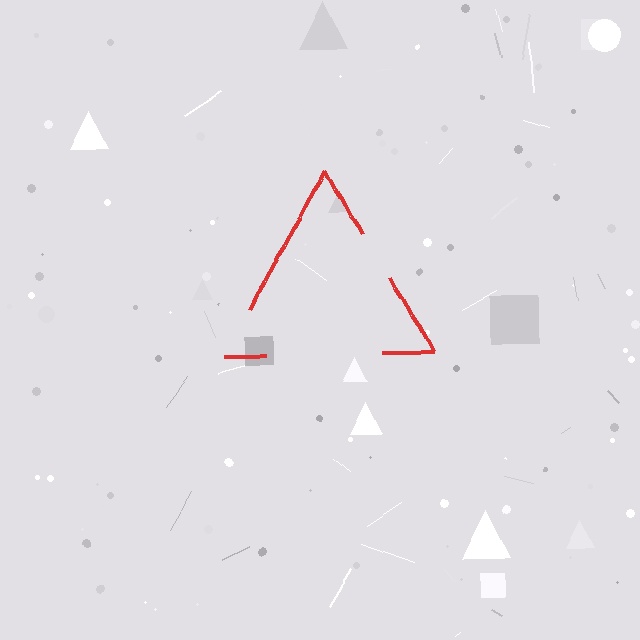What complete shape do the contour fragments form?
The contour fragments form a triangle.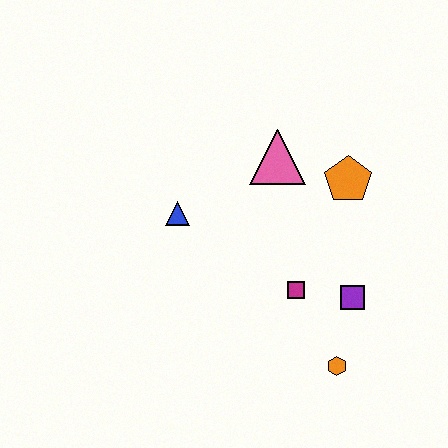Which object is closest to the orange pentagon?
The pink triangle is closest to the orange pentagon.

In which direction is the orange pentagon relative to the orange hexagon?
The orange pentagon is above the orange hexagon.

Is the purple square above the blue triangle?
No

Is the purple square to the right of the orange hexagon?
Yes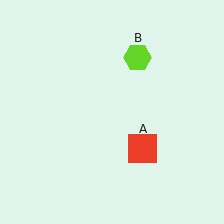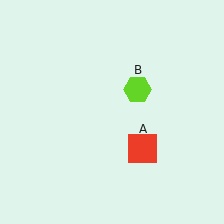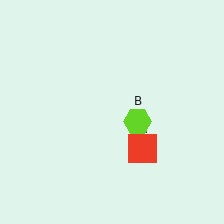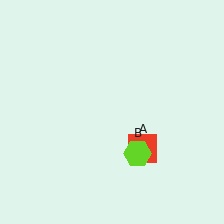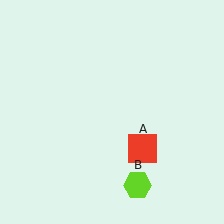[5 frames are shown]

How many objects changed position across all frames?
1 object changed position: lime hexagon (object B).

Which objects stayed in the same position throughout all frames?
Red square (object A) remained stationary.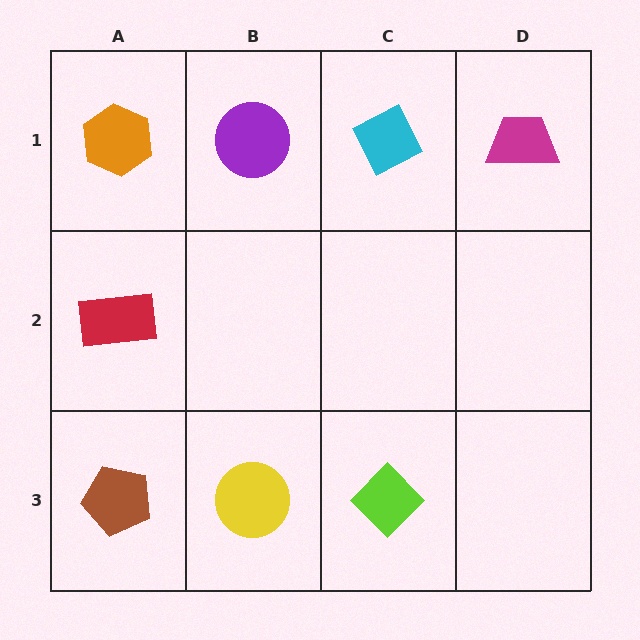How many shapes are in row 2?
1 shape.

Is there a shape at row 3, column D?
No, that cell is empty.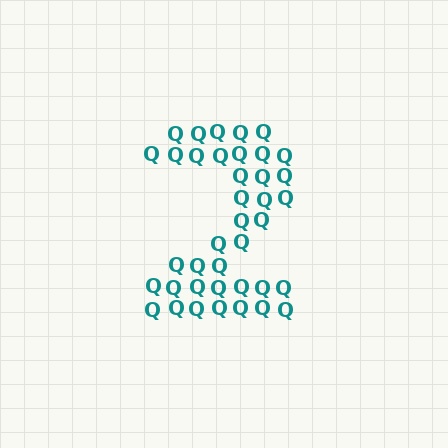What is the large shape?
The large shape is the digit 2.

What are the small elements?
The small elements are letter Q's.